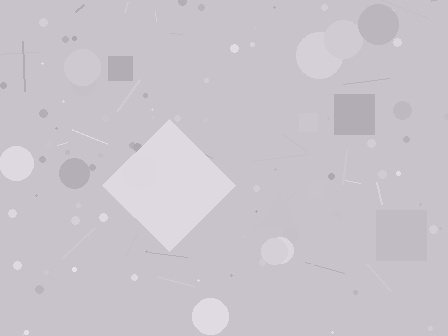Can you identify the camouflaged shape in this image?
The camouflaged shape is a diamond.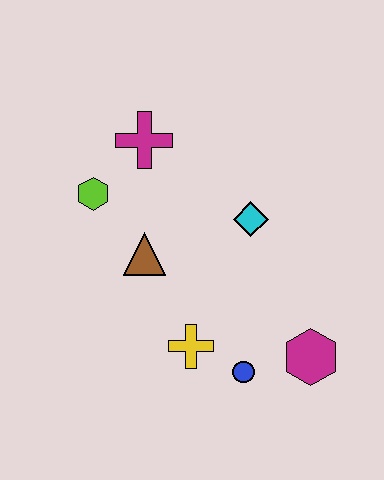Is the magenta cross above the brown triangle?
Yes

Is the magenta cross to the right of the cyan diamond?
No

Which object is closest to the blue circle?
The yellow cross is closest to the blue circle.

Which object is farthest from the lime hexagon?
The magenta hexagon is farthest from the lime hexagon.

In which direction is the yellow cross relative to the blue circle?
The yellow cross is to the left of the blue circle.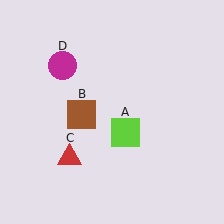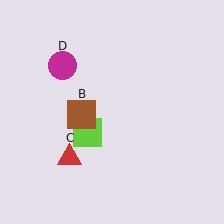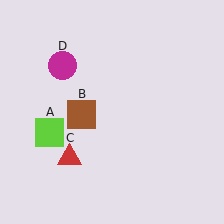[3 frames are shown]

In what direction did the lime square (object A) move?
The lime square (object A) moved left.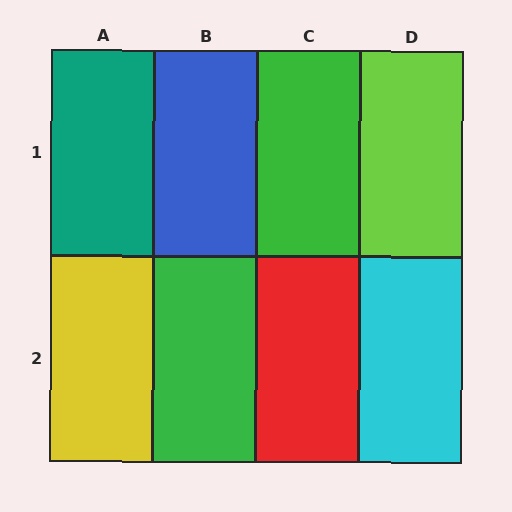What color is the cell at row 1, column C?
Green.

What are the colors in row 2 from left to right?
Yellow, green, red, cyan.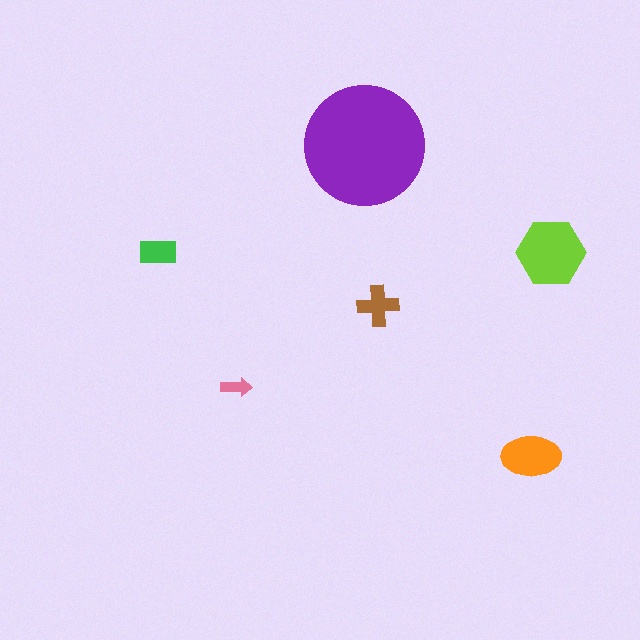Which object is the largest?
The purple circle.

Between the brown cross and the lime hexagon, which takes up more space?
The lime hexagon.